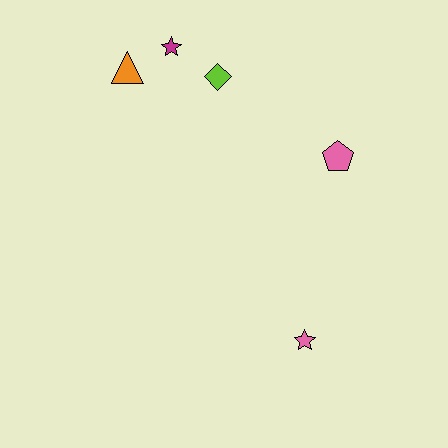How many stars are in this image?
There are 2 stars.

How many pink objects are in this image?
There are 2 pink objects.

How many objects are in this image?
There are 5 objects.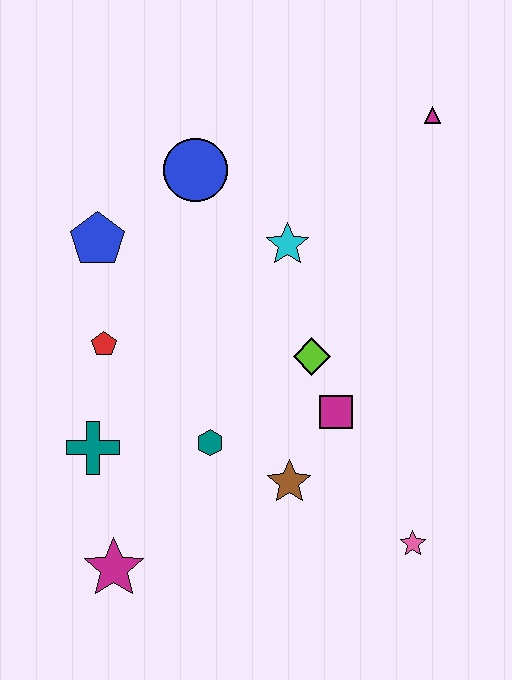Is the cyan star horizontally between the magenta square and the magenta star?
Yes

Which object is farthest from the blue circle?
The pink star is farthest from the blue circle.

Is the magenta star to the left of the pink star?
Yes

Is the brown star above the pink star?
Yes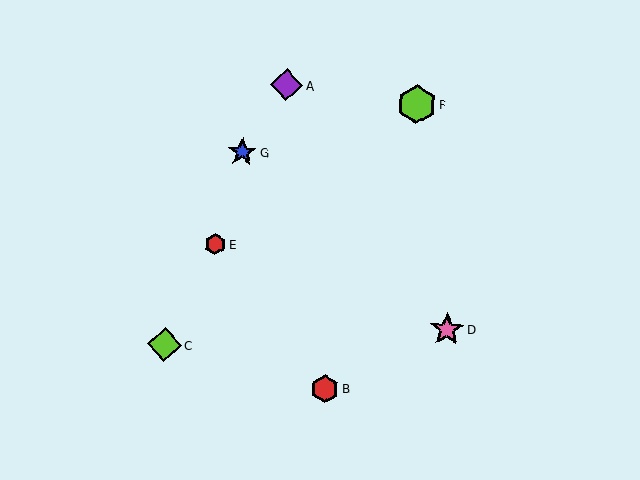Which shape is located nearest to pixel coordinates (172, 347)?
The lime diamond (labeled C) at (164, 345) is nearest to that location.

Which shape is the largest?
The lime hexagon (labeled F) is the largest.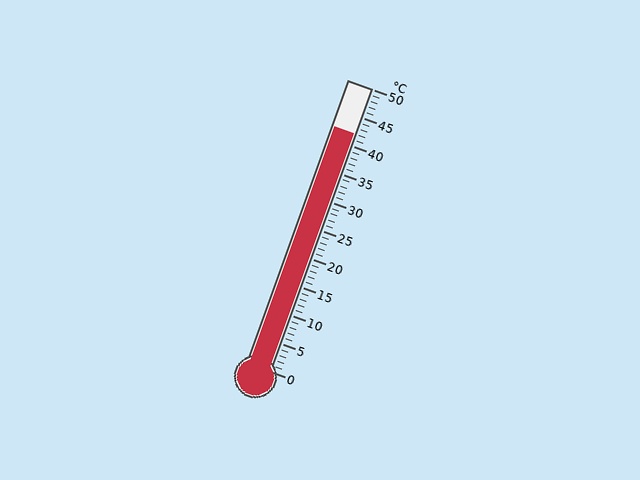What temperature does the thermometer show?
The thermometer shows approximately 42°C.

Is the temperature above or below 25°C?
The temperature is above 25°C.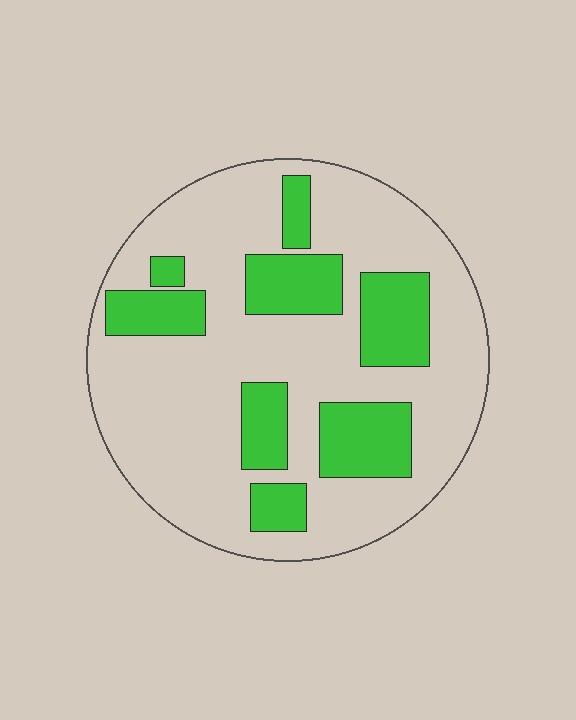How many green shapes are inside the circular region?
8.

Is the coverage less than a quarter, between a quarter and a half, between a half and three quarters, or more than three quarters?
Between a quarter and a half.